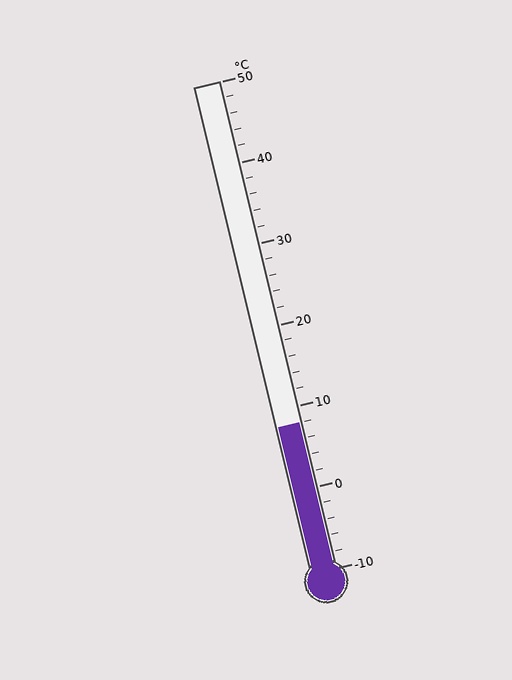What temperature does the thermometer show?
The thermometer shows approximately 8°C.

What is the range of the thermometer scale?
The thermometer scale ranges from -10°C to 50°C.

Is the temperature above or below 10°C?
The temperature is below 10°C.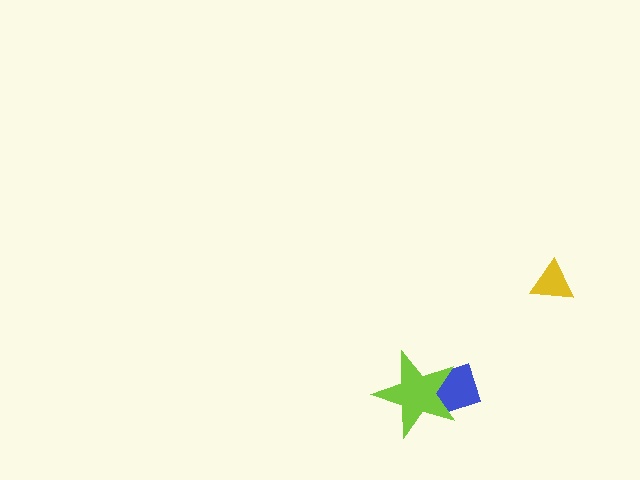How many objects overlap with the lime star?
1 object overlaps with the lime star.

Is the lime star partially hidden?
No, no other shape covers it.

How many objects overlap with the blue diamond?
1 object overlaps with the blue diamond.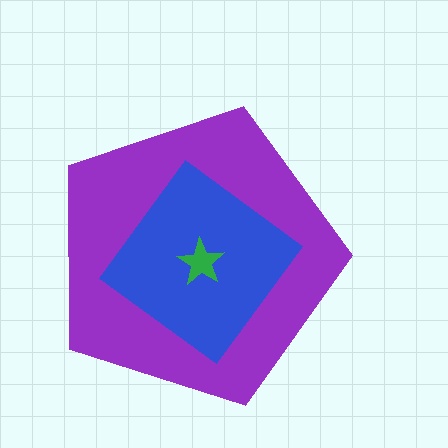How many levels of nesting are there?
3.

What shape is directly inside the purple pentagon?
The blue diamond.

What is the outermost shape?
The purple pentagon.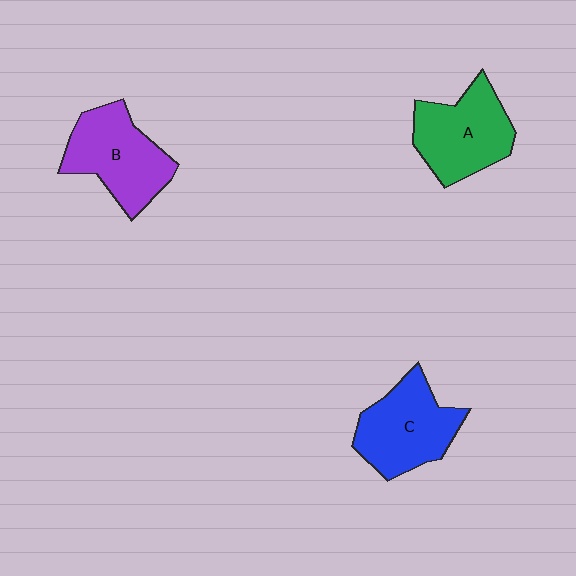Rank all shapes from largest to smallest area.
From largest to smallest: B (purple), C (blue), A (green).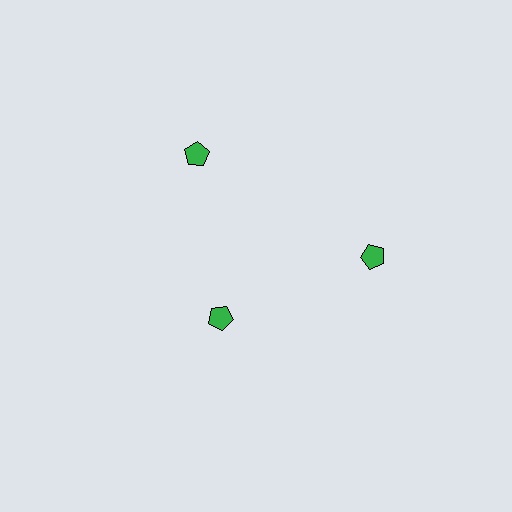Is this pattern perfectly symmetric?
No. The 3 green pentagons are arranged in a ring, but one element near the 7 o'clock position is pulled inward toward the center, breaking the 3-fold rotational symmetry.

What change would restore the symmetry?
The symmetry would be restored by moving it outward, back onto the ring so that all 3 pentagons sit at equal angles and equal distance from the center.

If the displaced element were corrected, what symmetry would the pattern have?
It would have 3-fold rotational symmetry — the pattern would map onto itself every 120 degrees.